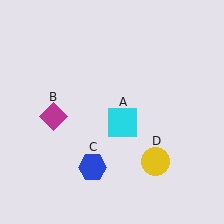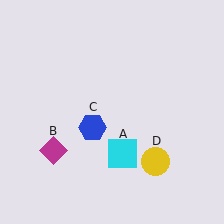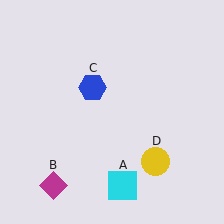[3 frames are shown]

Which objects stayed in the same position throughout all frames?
Yellow circle (object D) remained stationary.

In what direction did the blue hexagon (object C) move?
The blue hexagon (object C) moved up.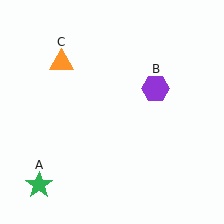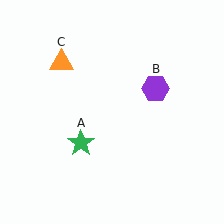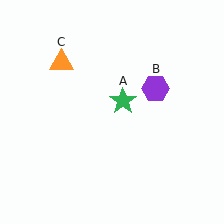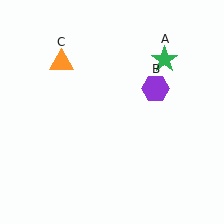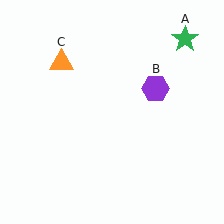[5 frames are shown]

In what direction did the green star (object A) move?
The green star (object A) moved up and to the right.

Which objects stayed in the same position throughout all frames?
Purple hexagon (object B) and orange triangle (object C) remained stationary.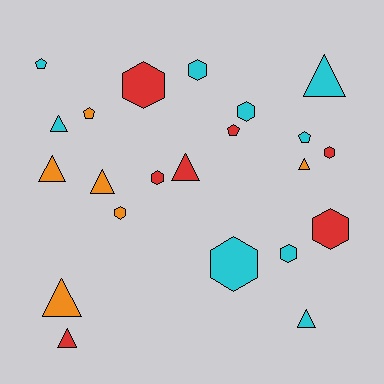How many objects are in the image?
There are 22 objects.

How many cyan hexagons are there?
There are 4 cyan hexagons.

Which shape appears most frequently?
Hexagon, with 9 objects.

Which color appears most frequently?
Cyan, with 9 objects.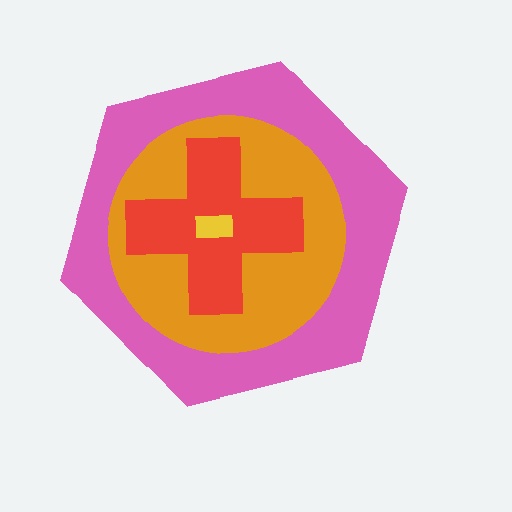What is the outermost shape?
The pink hexagon.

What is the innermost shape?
The yellow rectangle.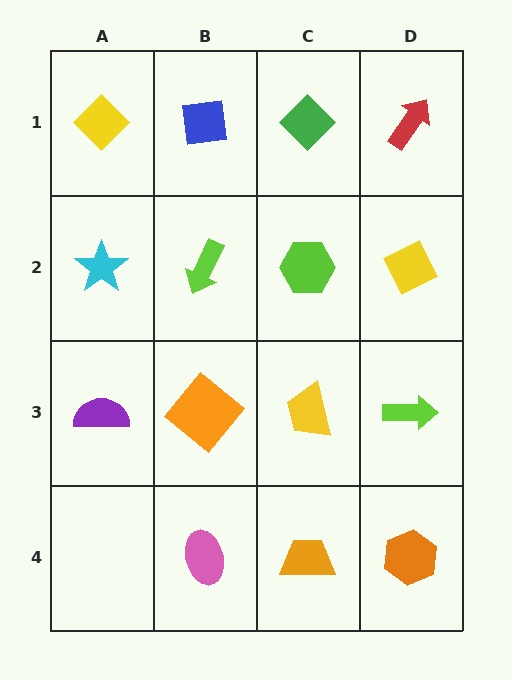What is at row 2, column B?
A lime arrow.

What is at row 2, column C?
A lime hexagon.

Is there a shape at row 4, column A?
No, that cell is empty.